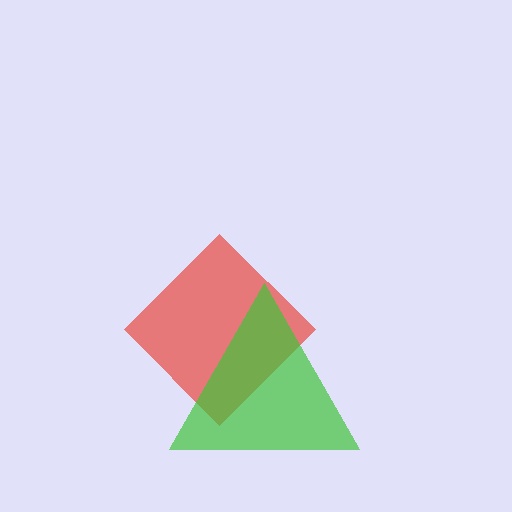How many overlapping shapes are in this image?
There are 2 overlapping shapes in the image.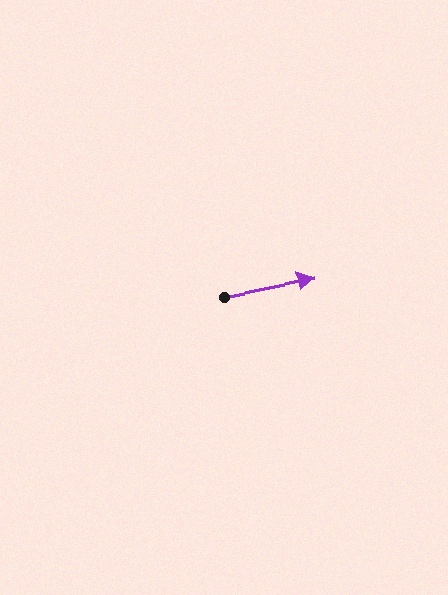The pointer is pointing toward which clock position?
Roughly 3 o'clock.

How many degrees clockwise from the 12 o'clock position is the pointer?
Approximately 79 degrees.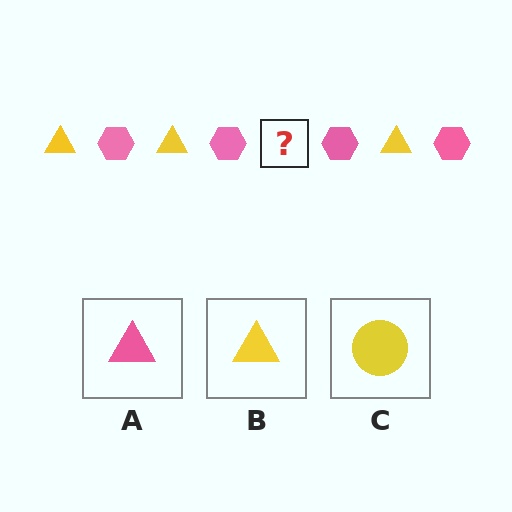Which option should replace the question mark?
Option B.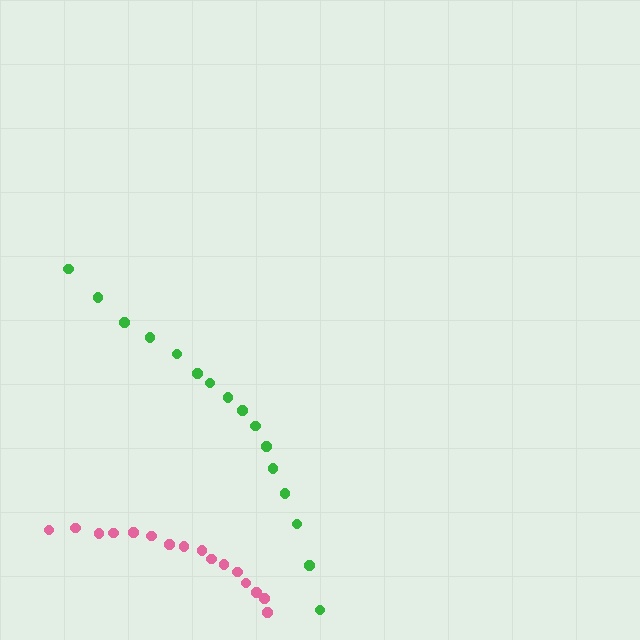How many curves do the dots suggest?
There are 2 distinct paths.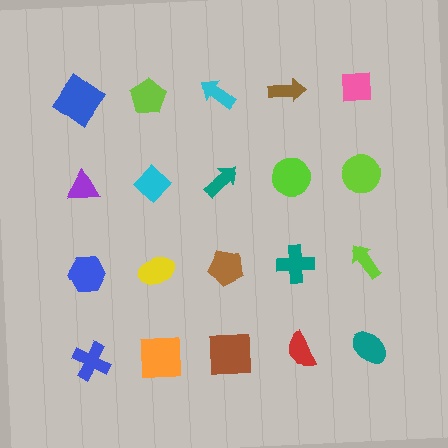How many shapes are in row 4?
5 shapes.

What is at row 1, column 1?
A blue diamond.